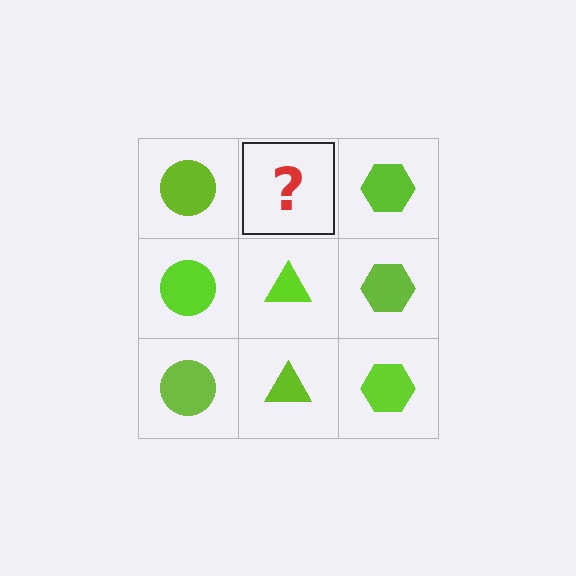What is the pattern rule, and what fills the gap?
The rule is that each column has a consistent shape. The gap should be filled with a lime triangle.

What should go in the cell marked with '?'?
The missing cell should contain a lime triangle.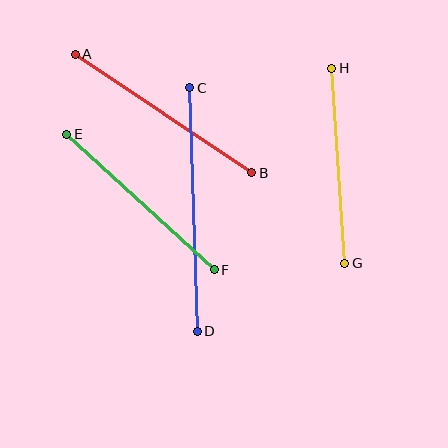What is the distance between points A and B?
The distance is approximately 213 pixels.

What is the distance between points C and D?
The distance is approximately 244 pixels.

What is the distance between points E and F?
The distance is approximately 200 pixels.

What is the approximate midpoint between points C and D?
The midpoint is at approximately (194, 210) pixels.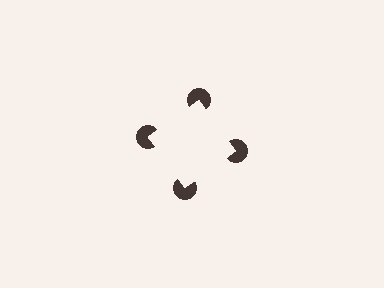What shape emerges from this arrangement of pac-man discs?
An illusory square — its edges are inferred from the aligned wedge cuts in the pac-man discs, not physically drawn.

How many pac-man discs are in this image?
There are 4 — one at each vertex of the illusory square.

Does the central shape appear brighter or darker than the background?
It typically appears slightly brighter than the background, even though no actual brightness change is drawn.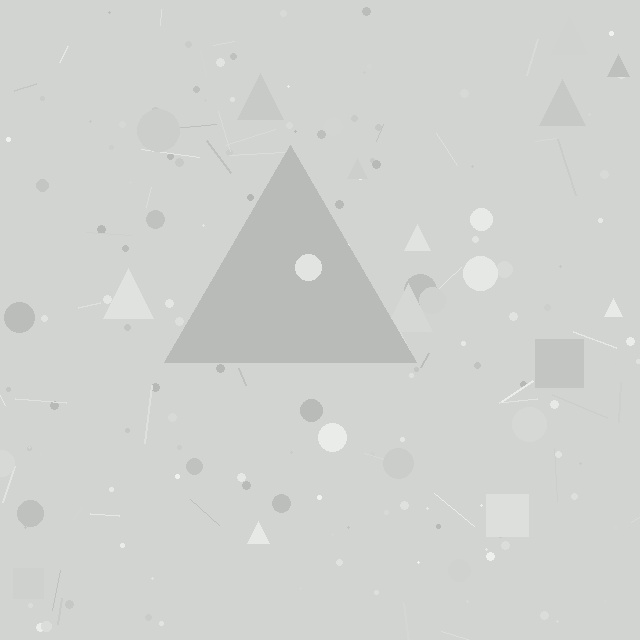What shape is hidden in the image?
A triangle is hidden in the image.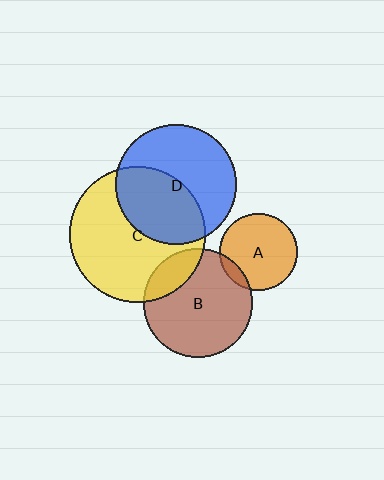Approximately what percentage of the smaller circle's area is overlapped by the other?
Approximately 45%.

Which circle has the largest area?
Circle C (yellow).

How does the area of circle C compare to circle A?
Approximately 3.0 times.